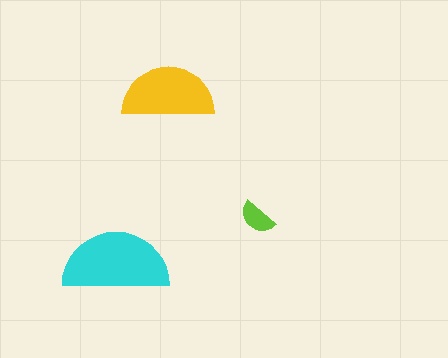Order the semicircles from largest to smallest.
the cyan one, the yellow one, the lime one.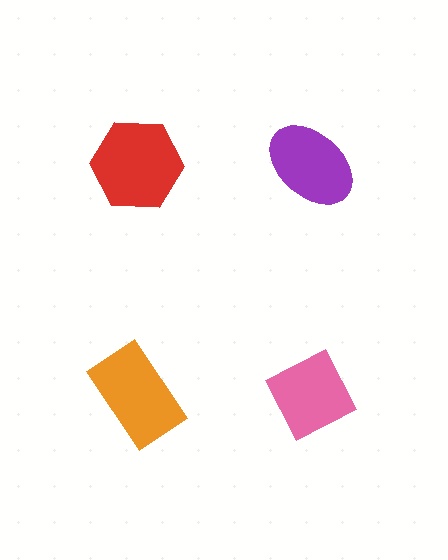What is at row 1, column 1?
A red hexagon.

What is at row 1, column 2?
A purple ellipse.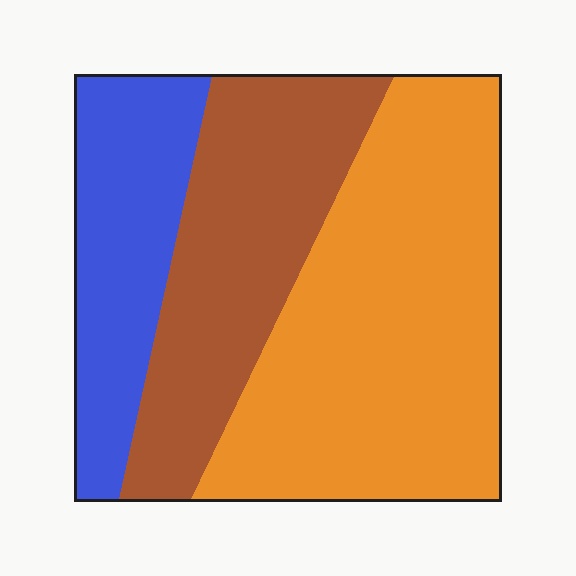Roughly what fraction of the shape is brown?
Brown takes up between a sixth and a third of the shape.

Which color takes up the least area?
Blue, at roughly 20%.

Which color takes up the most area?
Orange, at roughly 50%.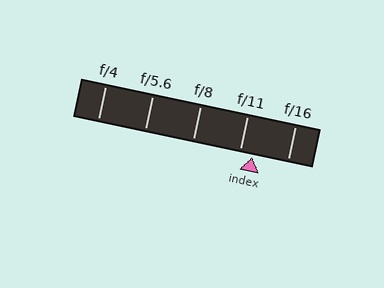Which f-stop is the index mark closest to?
The index mark is closest to f/11.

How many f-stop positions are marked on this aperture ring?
There are 5 f-stop positions marked.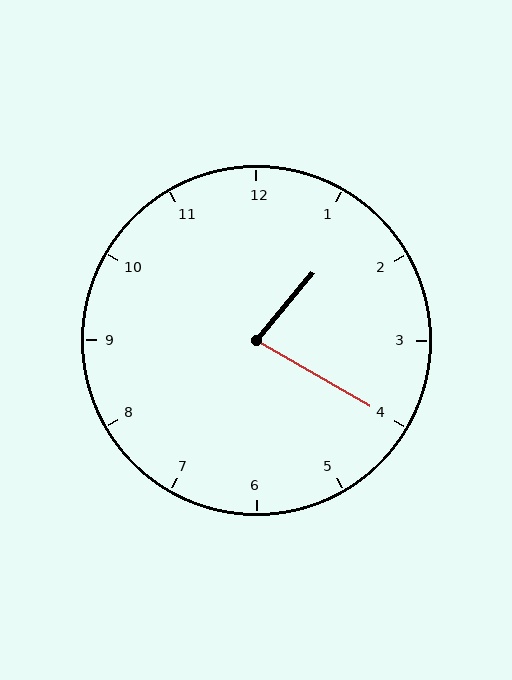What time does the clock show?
1:20.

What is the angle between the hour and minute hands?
Approximately 80 degrees.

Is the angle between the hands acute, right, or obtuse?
It is acute.